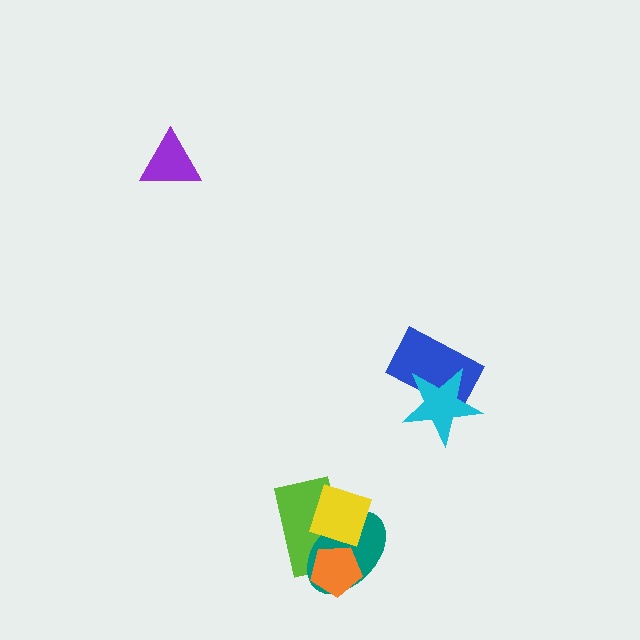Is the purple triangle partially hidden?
No, no other shape covers it.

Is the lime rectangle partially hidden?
Yes, it is partially covered by another shape.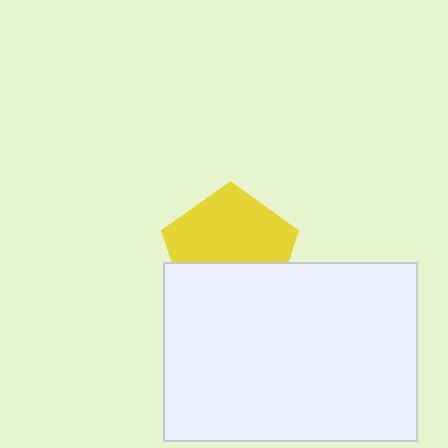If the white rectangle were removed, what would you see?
You would see the complete yellow pentagon.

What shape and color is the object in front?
The object in front is a white rectangle.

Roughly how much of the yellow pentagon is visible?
About half of it is visible (roughly 59%).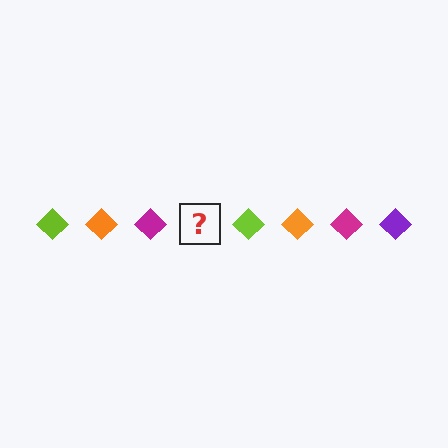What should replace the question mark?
The question mark should be replaced with a purple diamond.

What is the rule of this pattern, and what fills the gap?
The rule is that the pattern cycles through lime, orange, magenta, purple diamonds. The gap should be filled with a purple diamond.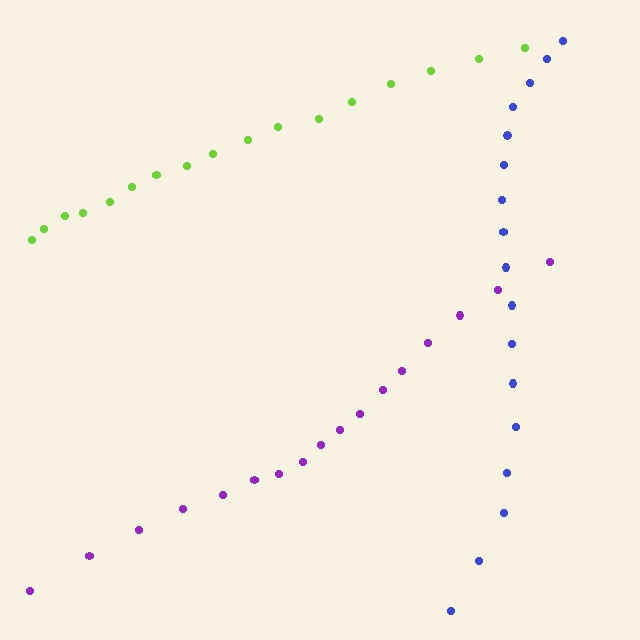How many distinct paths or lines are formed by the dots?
There are 3 distinct paths.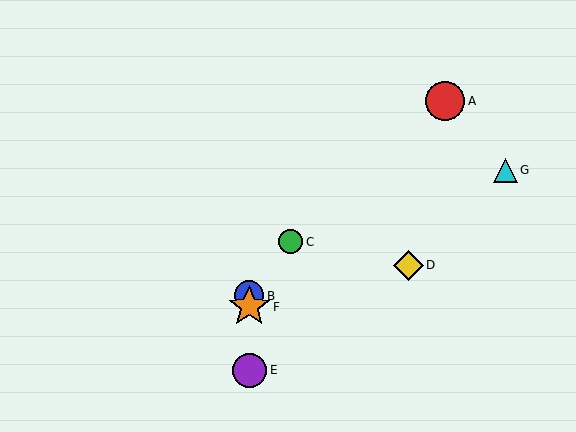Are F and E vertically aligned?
Yes, both are at x≈249.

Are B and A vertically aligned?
No, B is at x≈249 and A is at x≈445.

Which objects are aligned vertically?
Objects B, E, F are aligned vertically.